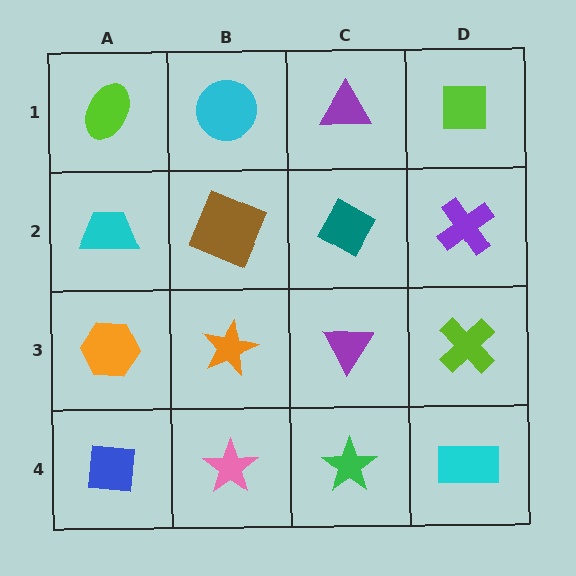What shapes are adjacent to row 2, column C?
A purple triangle (row 1, column C), a purple triangle (row 3, column C), a brown square (row 2, column B), a purple cross (row 2, column D).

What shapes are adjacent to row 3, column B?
A brown square (row 2, column B), a pink star (row 4, column B), an orange hexagon (row 3, column A), a purple triangle (row 3, column C).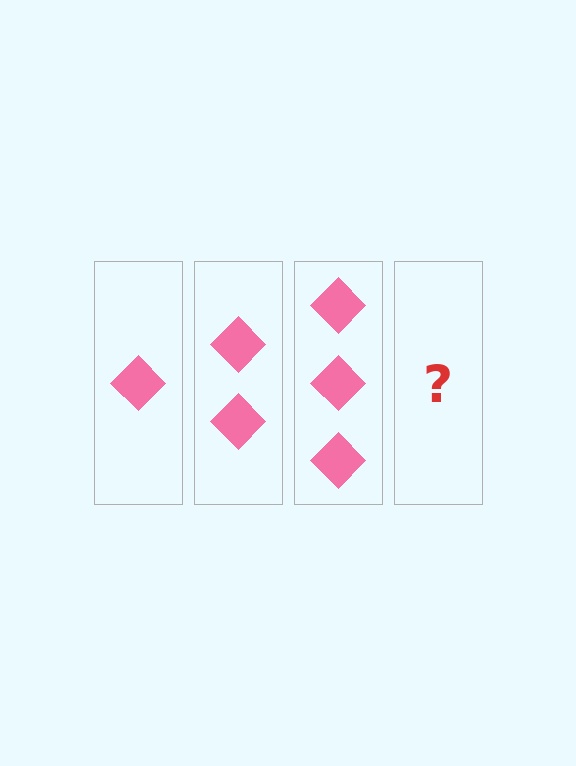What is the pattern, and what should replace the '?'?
The pattern is that each step adds one more diamond. The '?' should be 4 diamonds.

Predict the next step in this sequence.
The next step is 4 diamonds.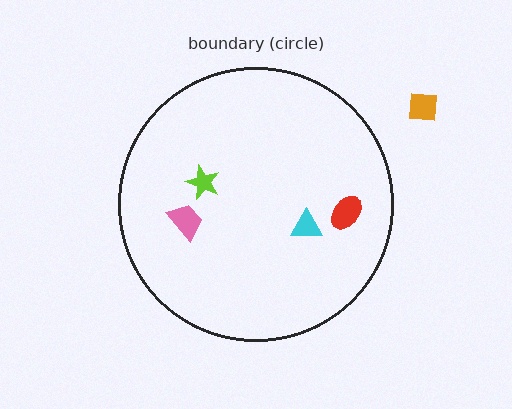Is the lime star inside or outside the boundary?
Inside.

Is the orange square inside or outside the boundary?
Outside.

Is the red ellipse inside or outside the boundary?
Inside.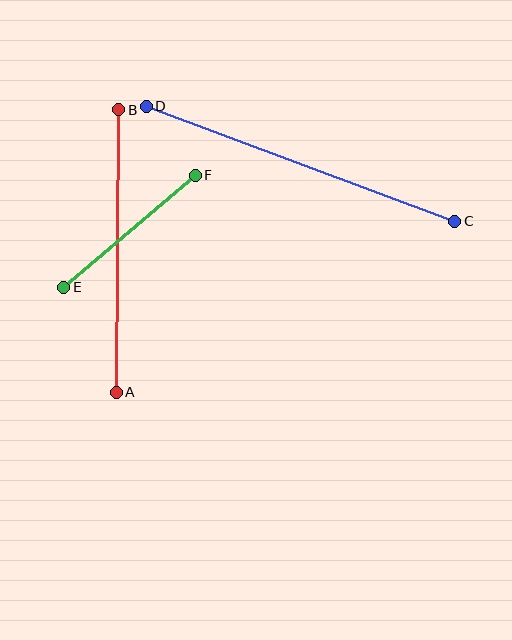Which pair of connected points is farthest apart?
Points C and D are farthest apart.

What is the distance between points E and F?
The distance is approximately 173 pixels.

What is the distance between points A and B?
The distance is approximately 283 pixels.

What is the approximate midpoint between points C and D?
The midpoint is at approximately (300, 164) pixels.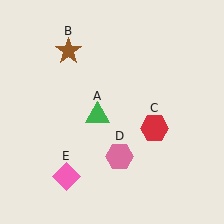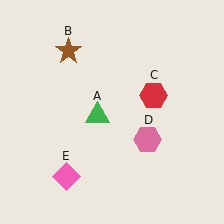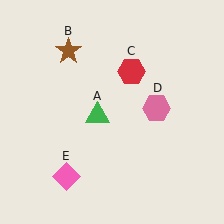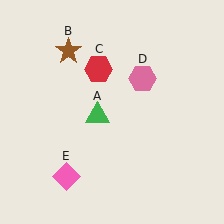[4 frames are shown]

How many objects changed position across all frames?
2 objects changed position: red hexagon (object C), pink hexagon (object D).